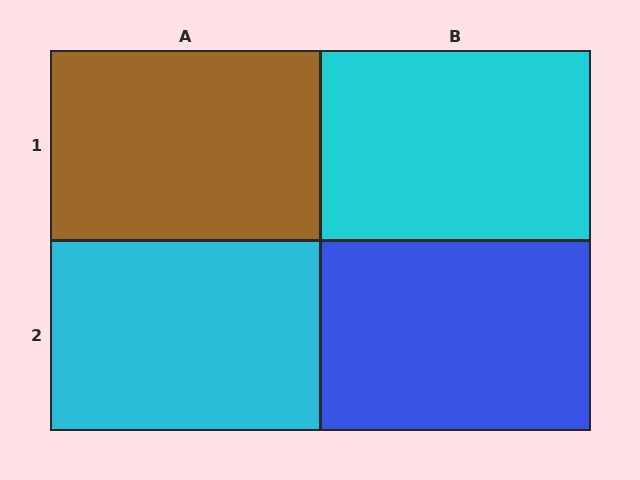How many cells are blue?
1 cell is blue.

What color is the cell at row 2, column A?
Cyan.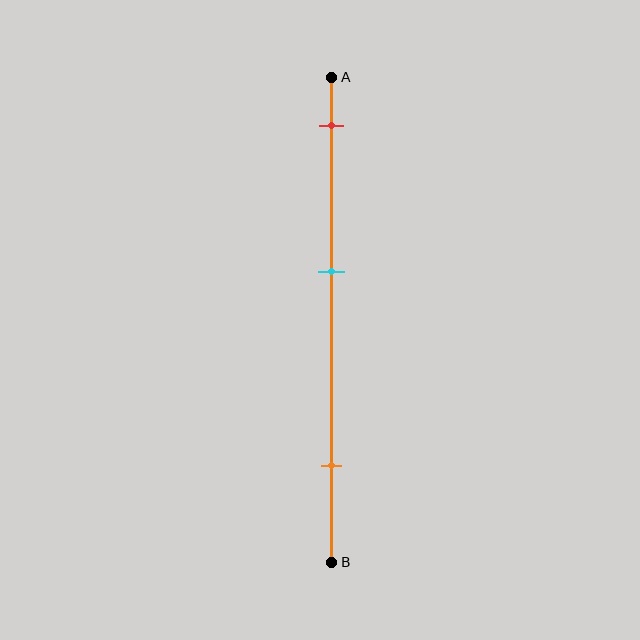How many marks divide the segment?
There are 3 marks dividing the segment.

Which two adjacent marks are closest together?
The red and cyan marks are the closest adjacent pair.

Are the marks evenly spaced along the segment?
Yes, the marks are approximately evenly spaced.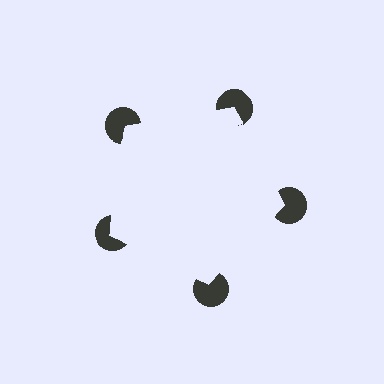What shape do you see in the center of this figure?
An illusory pentagon — its edges are inferred from the aligned wedge cuts in the pac-man discs, not physically drawn.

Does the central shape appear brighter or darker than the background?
It typically appears slightly brighter than the background, even though no actual brightness change is drawn.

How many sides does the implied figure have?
5 sides.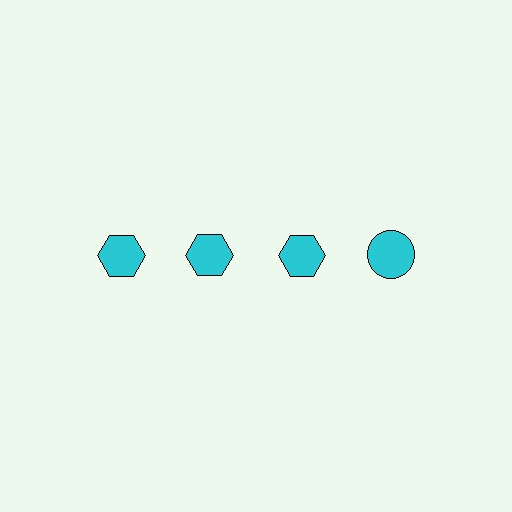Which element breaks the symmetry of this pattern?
The cyan circle in the top row, second from right column breaks the symmetry. All other shapes are cyan hexagons.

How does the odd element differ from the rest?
It has a different shape: circle instead of hexagon.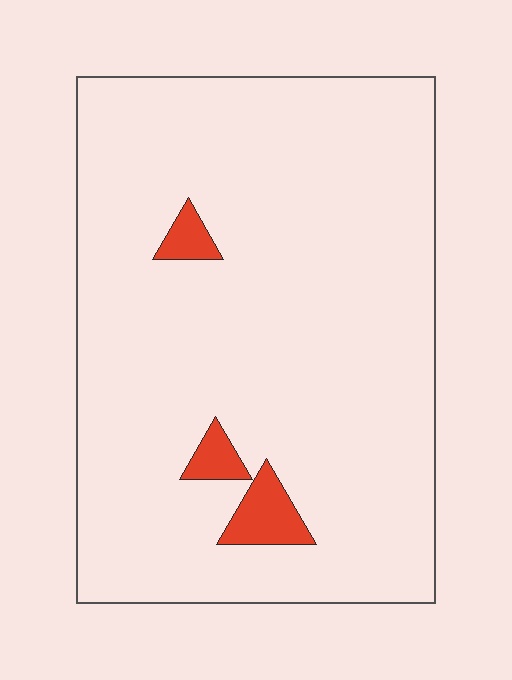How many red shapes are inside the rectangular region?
3.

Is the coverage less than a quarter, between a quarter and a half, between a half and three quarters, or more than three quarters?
Less than a quarter.